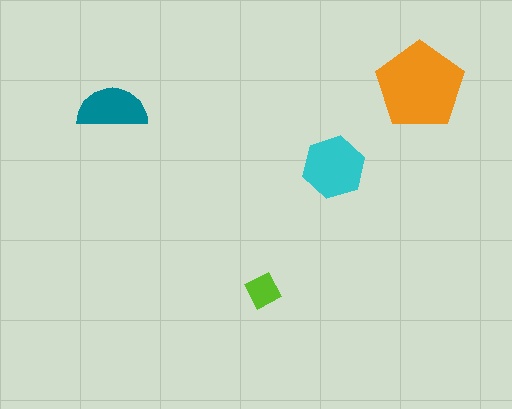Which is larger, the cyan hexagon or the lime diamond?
The cyan hexagon.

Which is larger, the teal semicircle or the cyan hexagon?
The cyan hexagon.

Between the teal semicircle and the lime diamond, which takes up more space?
The teal semicircle.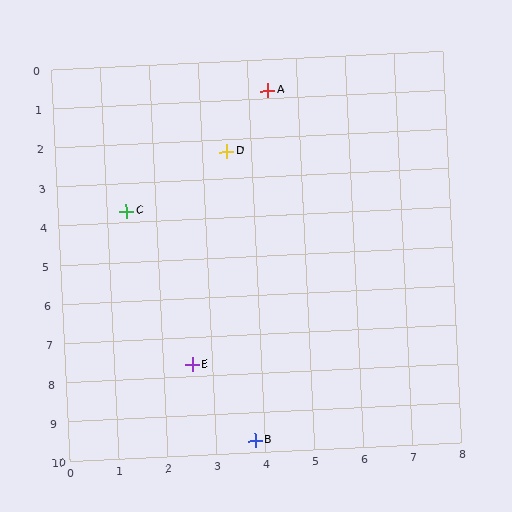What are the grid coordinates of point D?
Point D is at approximately (3.5, 2.3).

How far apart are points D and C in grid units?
Points D and C are about 2.5 grid units apart.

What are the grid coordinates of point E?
Point E is at approximately (2.6, 7.7).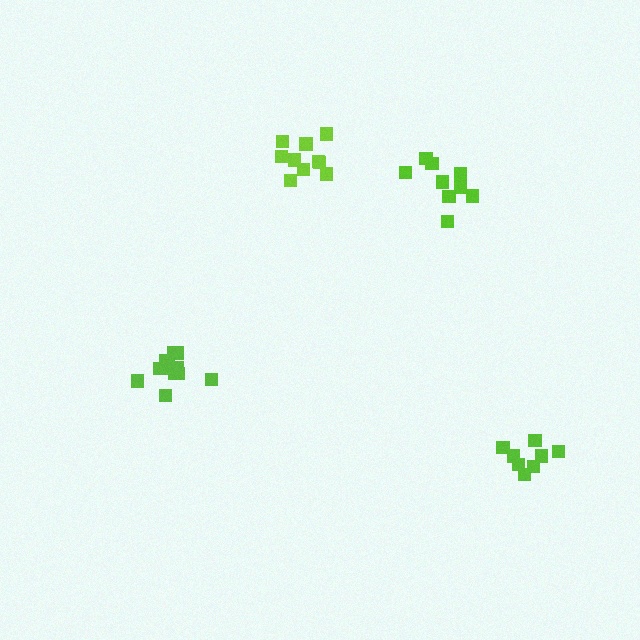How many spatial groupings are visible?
There are 4 spatial groupings.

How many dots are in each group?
Group 1: 12 dots, Group 2: 10 dots, Group 3: 8 dots, Group 4: 9 dots (39 total).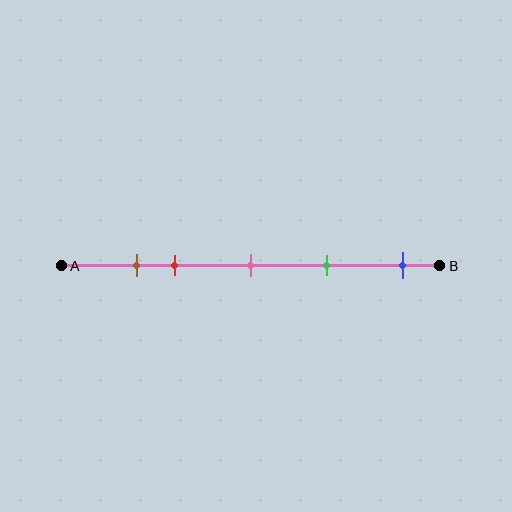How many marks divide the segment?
There are 5 marks dividing the segment.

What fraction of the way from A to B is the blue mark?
The blue mark is approximately 90% (0.9) of the way from A to B.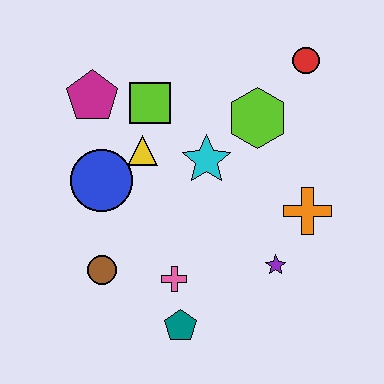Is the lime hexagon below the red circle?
Yes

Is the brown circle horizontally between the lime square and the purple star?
No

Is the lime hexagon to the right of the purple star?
No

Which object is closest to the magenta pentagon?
The lime square is closest to the magenta pentagon.